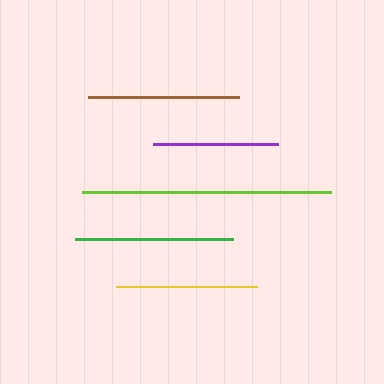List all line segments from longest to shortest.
From longest to shortest: lime, green, brown, yellow, purple.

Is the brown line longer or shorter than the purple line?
The brown line is longer than the purple line.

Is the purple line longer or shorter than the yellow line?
The yellow line is longer than the purple line.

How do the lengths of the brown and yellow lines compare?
The brown and yellow lines are approximately the same length.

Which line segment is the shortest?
The purple line is the shortest at approximately 125 pixels.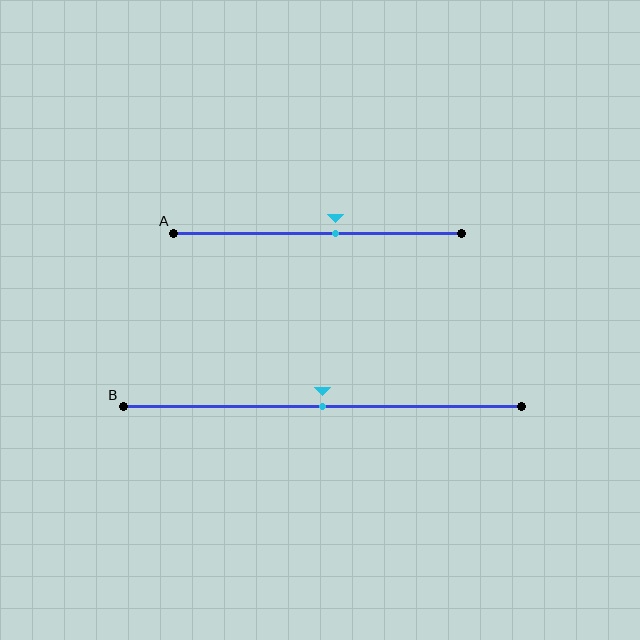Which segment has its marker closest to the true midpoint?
Segment B has its marker closest to the true midpoint.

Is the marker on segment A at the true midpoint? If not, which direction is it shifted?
No, the marker on segment A is shifted to the right by about 6% of the segment length.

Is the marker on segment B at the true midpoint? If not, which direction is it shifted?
Yes, the marker on segment B is at the true midpoint.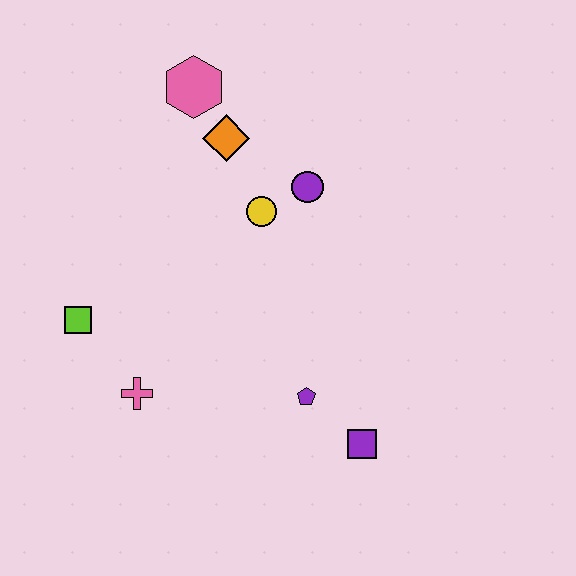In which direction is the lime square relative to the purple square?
The lime square is to the left of the purple square.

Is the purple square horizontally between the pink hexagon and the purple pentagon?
No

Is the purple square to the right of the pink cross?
Yes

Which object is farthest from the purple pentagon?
The pink hexagon is farthest from the purple pentagon.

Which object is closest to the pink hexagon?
The orange diamond is closest to the pink hexagon.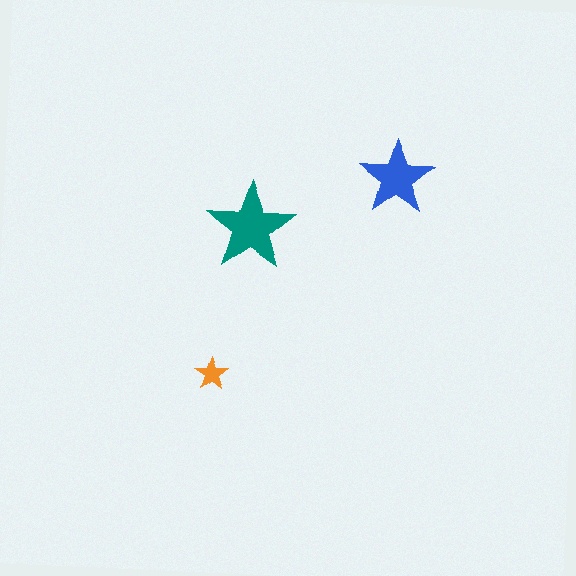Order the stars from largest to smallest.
the teal one, the blue one, the orange one.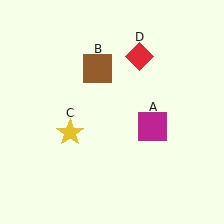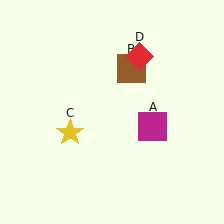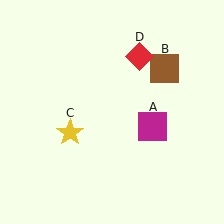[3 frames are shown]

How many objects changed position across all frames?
1 object changed position: brown square (object B).